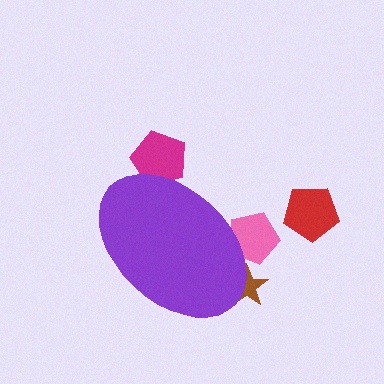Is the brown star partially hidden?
Yes, the brown star is partially hidden behind the purple ellipse.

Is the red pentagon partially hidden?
No, the red pentagon is fully visible.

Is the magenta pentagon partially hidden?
Yes, the magenta pentagon is partially hidden behind the purple ellipse.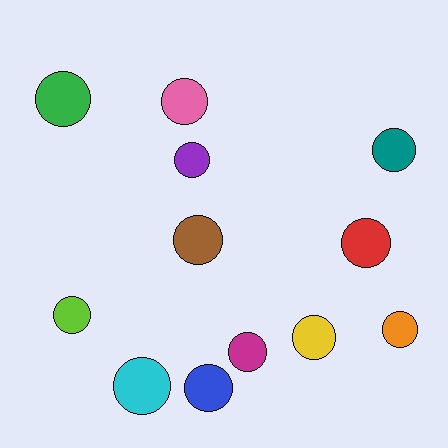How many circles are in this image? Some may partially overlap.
There are 12 circles.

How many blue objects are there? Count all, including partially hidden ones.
There is 1 blue object.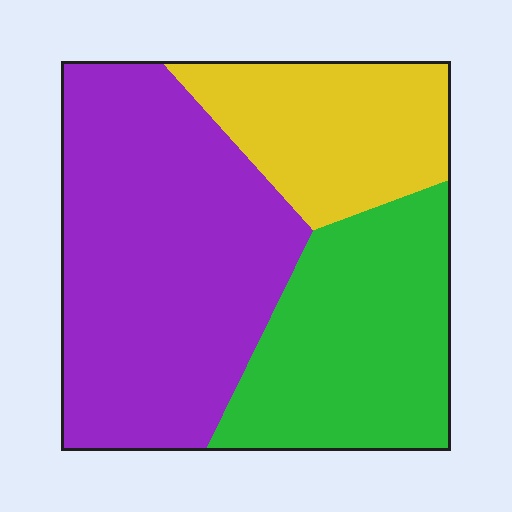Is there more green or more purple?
Purple.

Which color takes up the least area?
Yellow, at roughly 20%.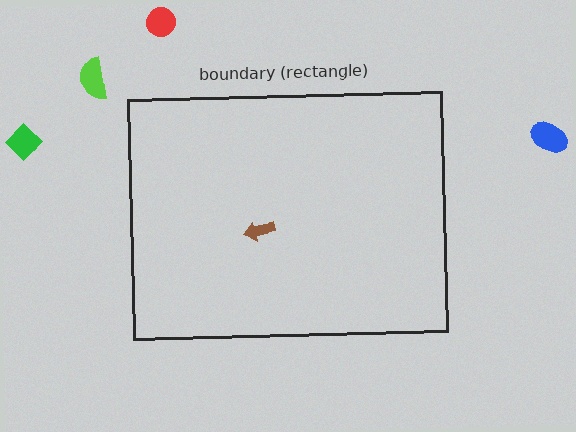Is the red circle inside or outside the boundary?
Outside.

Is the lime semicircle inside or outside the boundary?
Outside.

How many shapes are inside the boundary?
1 inside, 4 outside.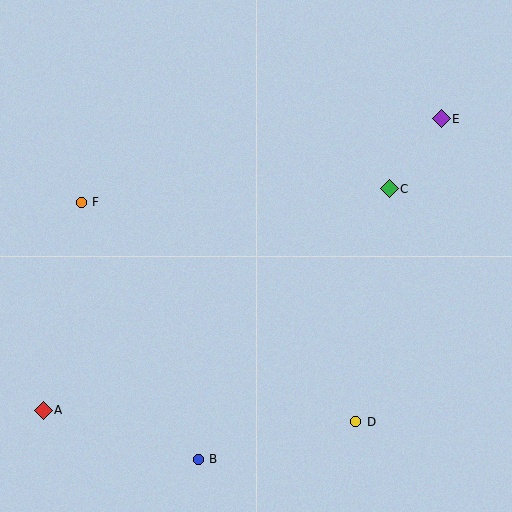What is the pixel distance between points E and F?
The distance between E and F is 369 pixels.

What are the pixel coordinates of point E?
Point E is at (441, 119).